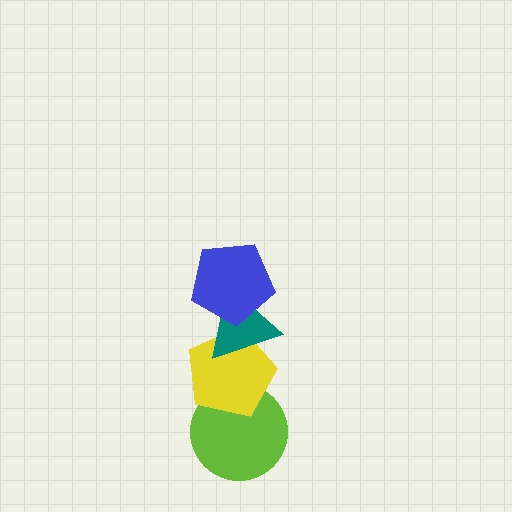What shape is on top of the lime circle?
The yellow pentagon is on top of the lime circle.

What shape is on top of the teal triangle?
The blue pentagon is on top of the teal triangle.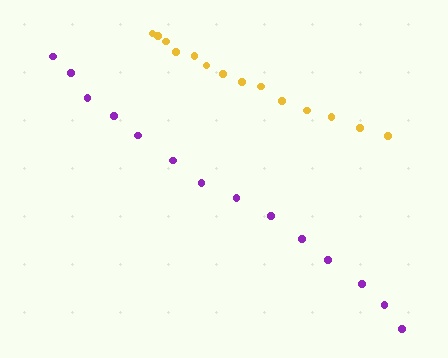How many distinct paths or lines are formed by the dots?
There are 2 distinct paths.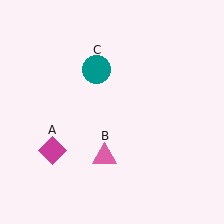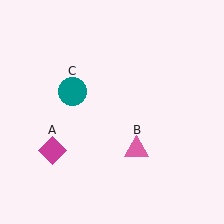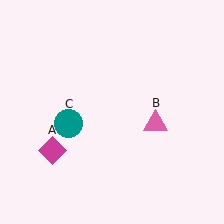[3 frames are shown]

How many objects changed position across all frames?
2 objects changed position: pink triangle (object B), teal circle (object C).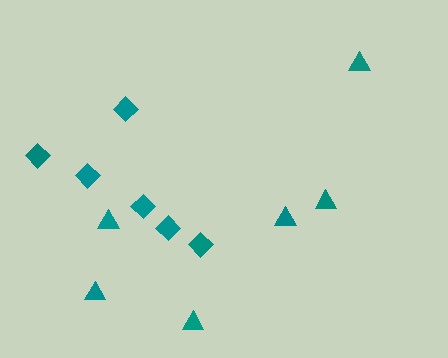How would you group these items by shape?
There are 2 groups: one group of diamonds (6) and one group of triangles (6).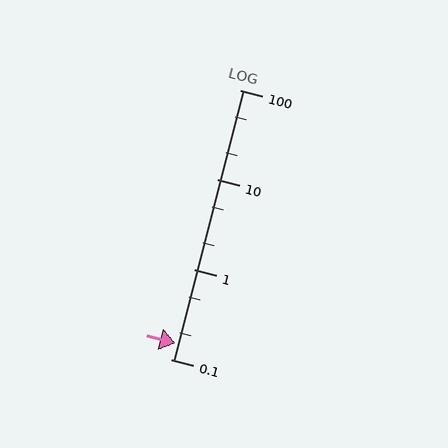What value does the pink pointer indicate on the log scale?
The pointer indicates approximately 0.15.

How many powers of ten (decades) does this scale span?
The scale spans 3 decades, from 0.1 to 100.